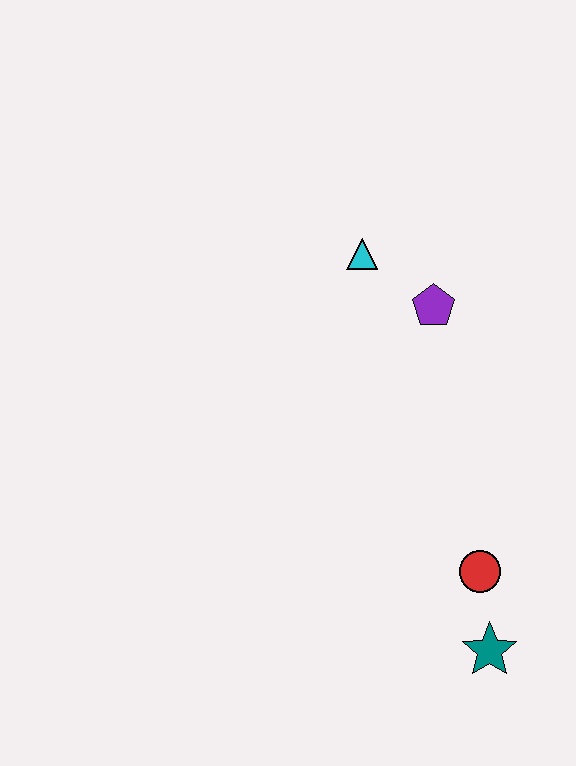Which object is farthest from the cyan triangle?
The teal star is farthest from the cyan triangle.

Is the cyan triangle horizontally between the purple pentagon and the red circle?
No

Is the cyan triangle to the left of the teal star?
Yes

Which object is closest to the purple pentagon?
The cyan triangle is closest to the purple pentagon.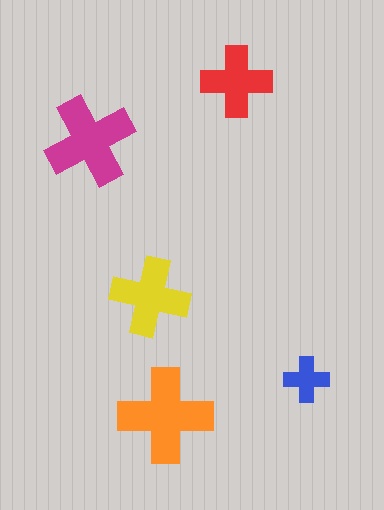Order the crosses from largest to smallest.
the orange one, the magenta one, the yellow one, the red one, the blue one.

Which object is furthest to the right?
The blue cross is rightmost.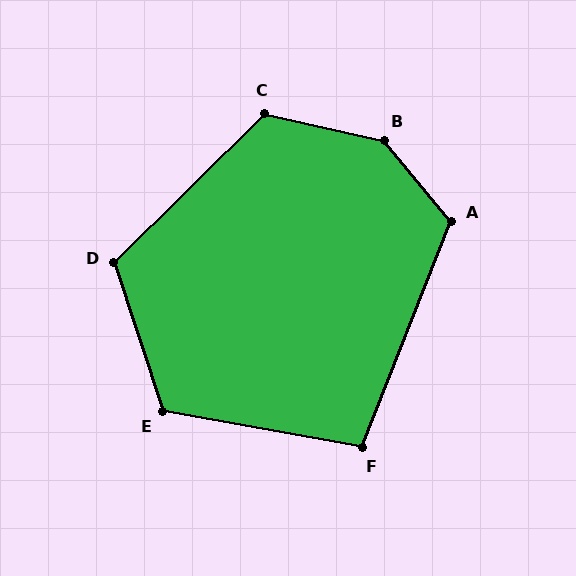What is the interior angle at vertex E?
Approximately 118 degrees (obtuse).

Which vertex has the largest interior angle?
B, at approximately 142 degrees.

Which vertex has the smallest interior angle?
F, at approximately 101 degrees.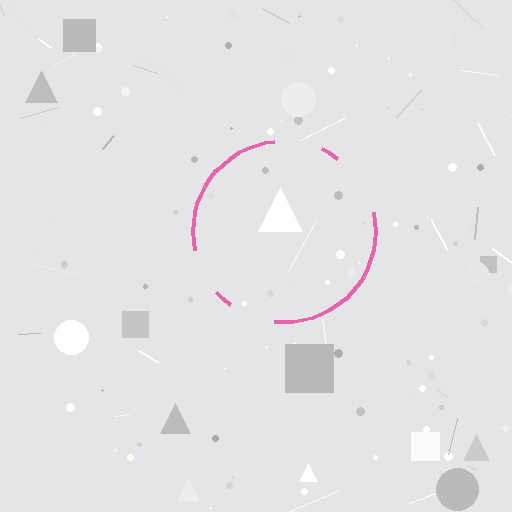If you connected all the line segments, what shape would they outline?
They would outline a circle.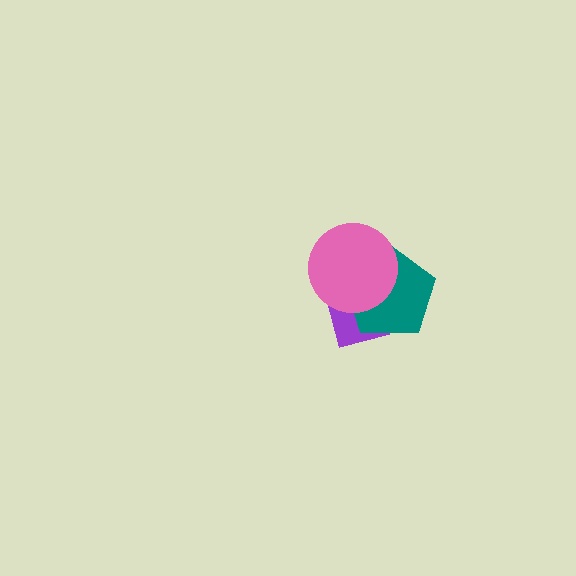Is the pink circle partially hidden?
No, no other shape covers it.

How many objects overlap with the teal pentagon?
2 objects overlap with the teal pentagon.